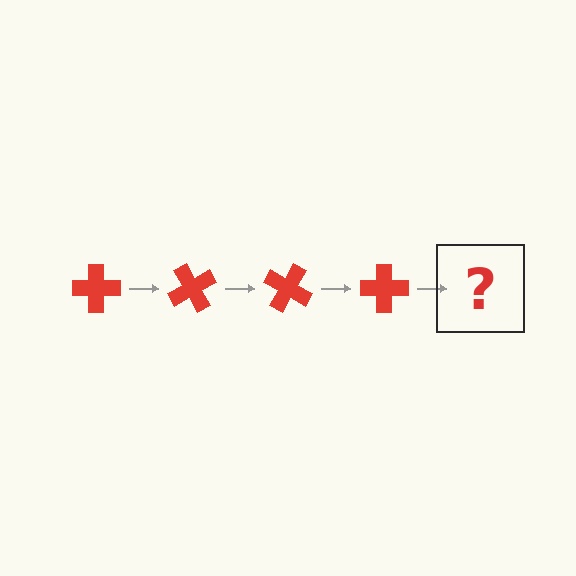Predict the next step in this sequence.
The next step is a red cross rotated 240 degrees.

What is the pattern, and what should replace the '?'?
The pattern is that the cross rotates 60 degrees each step. The '?' should be a red cross rotated 240 degrees.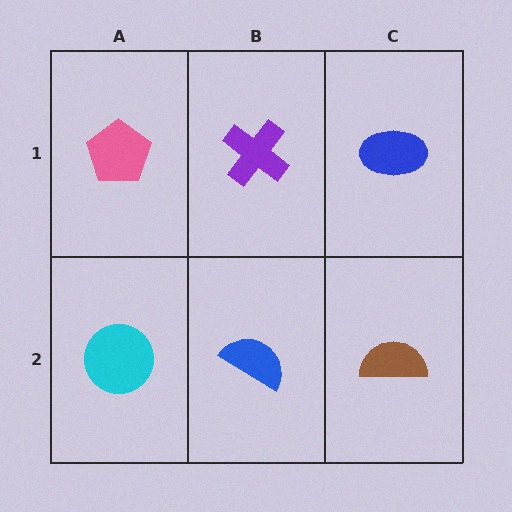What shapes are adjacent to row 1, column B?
A blue semicircle (row 2, column B), a pink pentagon (row 1, column A), a blue ellipse (row 1, column C).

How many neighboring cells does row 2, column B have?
3.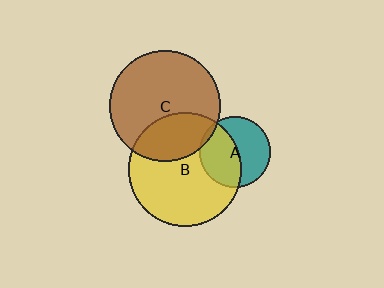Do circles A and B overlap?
Yes.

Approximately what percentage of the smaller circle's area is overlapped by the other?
Approximately 50%.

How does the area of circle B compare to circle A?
Approximately 2.5 times.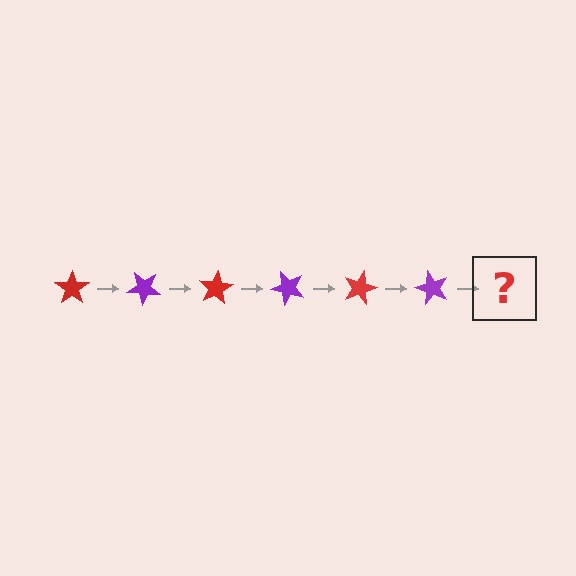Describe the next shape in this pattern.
It should be a red star, rotated 240 degrees from the start.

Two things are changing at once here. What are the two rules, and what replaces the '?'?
The two rules are that it rotates 40 degrees each step and the color cycles through red and purple. The '?' should be a red star, rotated 240 degrees from the start.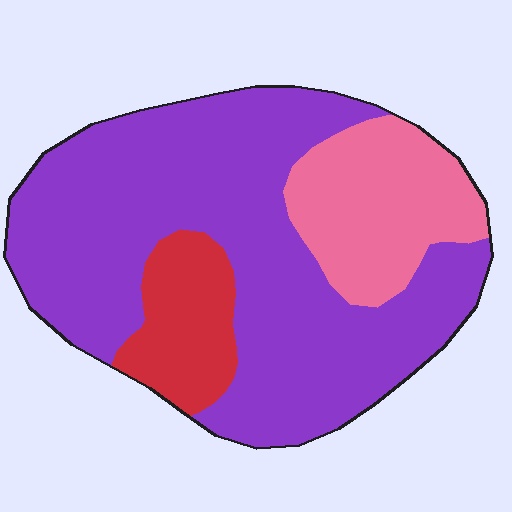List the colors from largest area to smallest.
From largest to smallest: purple, pink, red.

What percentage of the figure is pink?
Pink takes up less than a quarter of the figure.